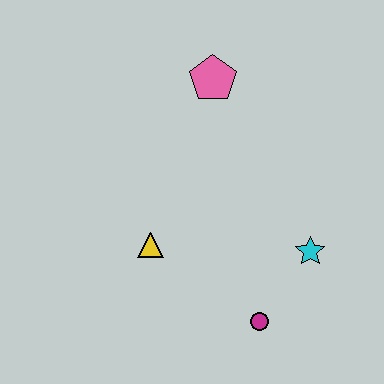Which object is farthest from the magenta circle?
The pink pentagon is farthest from the magenta circle.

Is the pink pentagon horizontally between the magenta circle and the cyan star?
No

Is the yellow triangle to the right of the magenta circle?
No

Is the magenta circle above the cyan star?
No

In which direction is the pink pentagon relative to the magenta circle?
The pink pentagon is above the magenta circle.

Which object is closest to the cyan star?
The magenta circle is closest to the cyan star.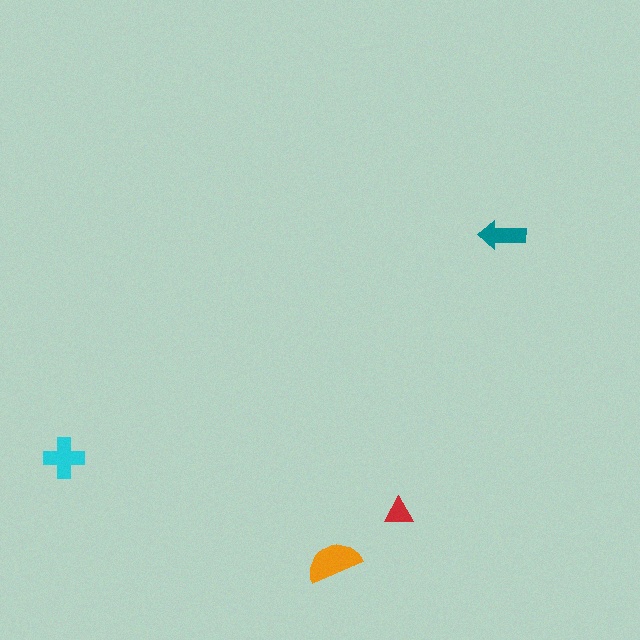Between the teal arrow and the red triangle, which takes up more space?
The teal arrow.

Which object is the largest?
The orange semicircle.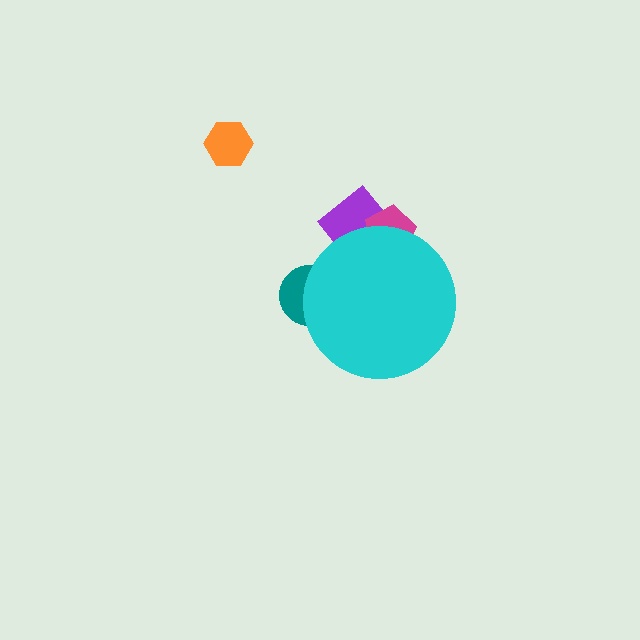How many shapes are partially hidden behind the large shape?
3 shapes are partially hidden.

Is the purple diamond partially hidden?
Yes, the purple diamond is partially hidden behind the cyan circle.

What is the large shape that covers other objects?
A cyan circle.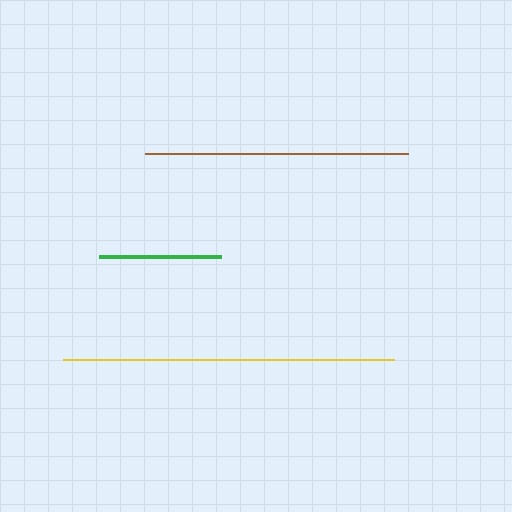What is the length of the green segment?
The green segment is approximately 122 pixels long.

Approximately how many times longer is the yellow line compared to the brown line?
The yellow line is approximately 1.3 times the length of the brown line.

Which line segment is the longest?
The yellow line is the longest at approximately 331 pixels.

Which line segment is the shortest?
The green line is the shortest at approximately 122 pixels.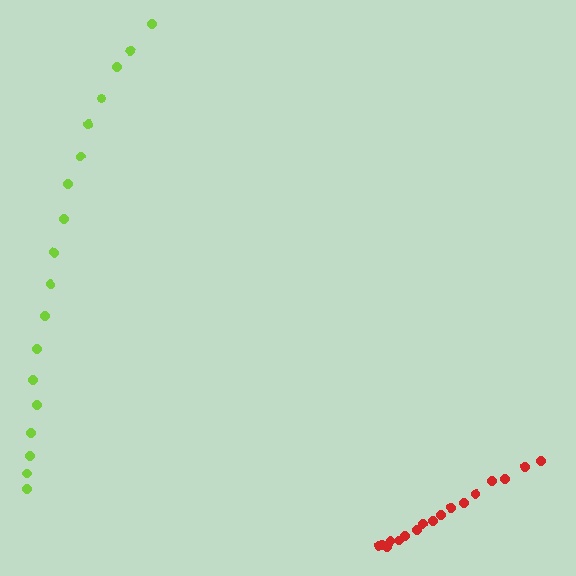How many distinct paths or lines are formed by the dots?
There are 2 distinct paths.